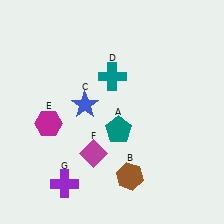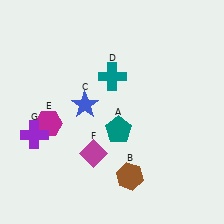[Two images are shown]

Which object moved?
The purple cross (G) moved up.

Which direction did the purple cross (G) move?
The purple cross (G) moved up.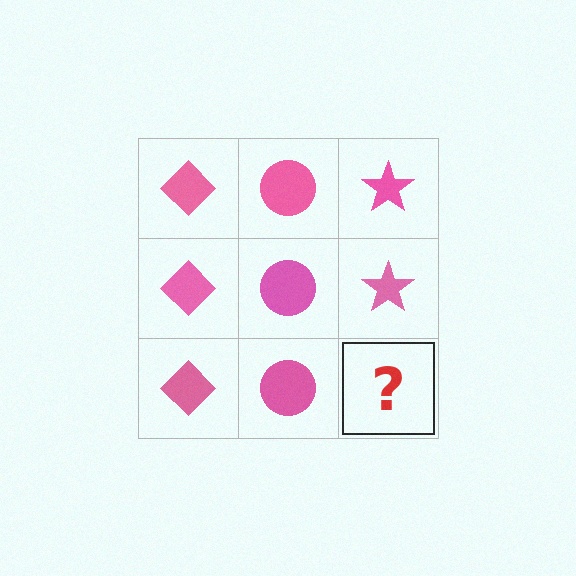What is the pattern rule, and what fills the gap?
The rule is that each column has a consistent shape. The gap should be filled with a pink star.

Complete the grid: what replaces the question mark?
The question mark should be replaced with a pink star.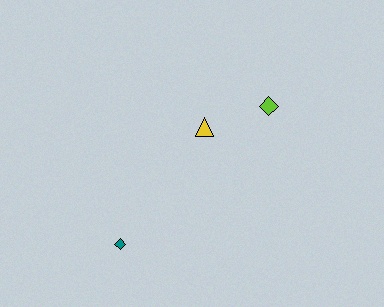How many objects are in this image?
There are 3 objects.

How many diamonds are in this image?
There are 2 diamonds.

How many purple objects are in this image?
There are no purple objects.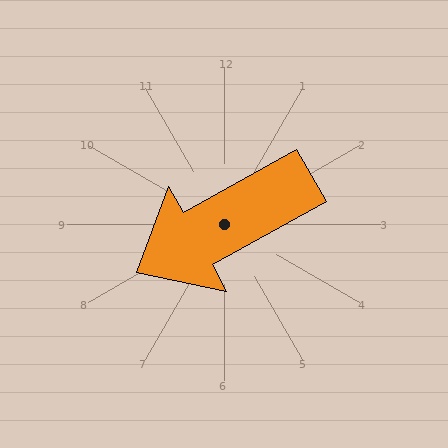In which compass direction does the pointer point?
Southwest.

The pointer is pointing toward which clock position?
Roughly 8 o'clock.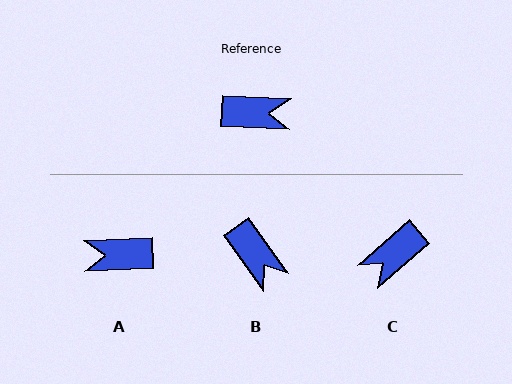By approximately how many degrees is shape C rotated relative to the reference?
Approximately 136 degrees clockwise.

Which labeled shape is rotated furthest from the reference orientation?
A, about 175 degrees away.